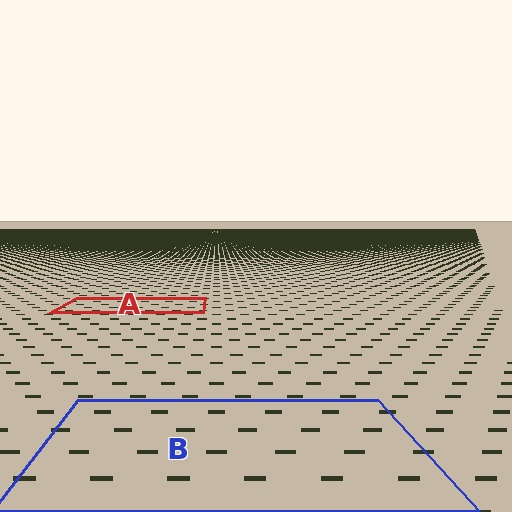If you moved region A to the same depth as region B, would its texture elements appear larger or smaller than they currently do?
They would appear larger. At a closer depth, the same texture elements are projected at a bigger on-screen size.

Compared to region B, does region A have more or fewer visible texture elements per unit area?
Region A has more texture elements per unit area — they are packed more densely because it is farther away.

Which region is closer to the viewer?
Region B is closer. The texture elements there are larger and more spread out.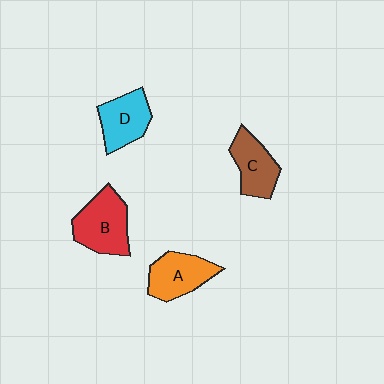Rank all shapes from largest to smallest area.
From largest to smallest: B (red), A (orange), D (cyan), C (brown).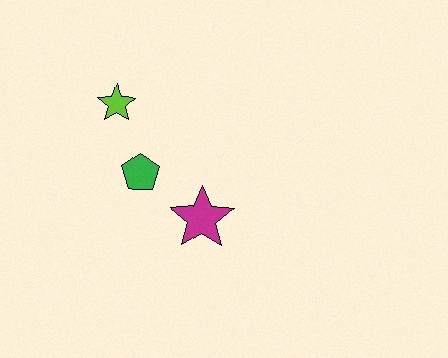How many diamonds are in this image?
There are no diamonds.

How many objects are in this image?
There are 3 objects.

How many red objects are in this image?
There are no red objects.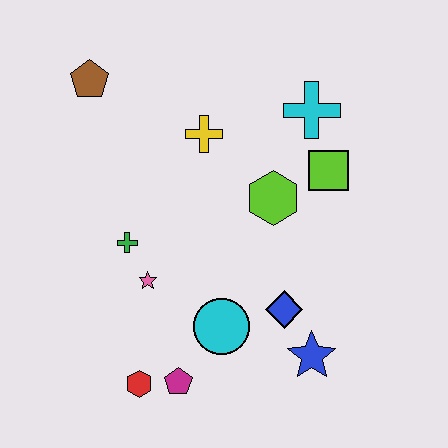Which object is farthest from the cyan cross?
The red hexagon is farthest from the cyan cross.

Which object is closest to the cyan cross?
The lime square is closest to the cyan cross.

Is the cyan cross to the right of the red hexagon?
Yes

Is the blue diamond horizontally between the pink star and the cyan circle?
No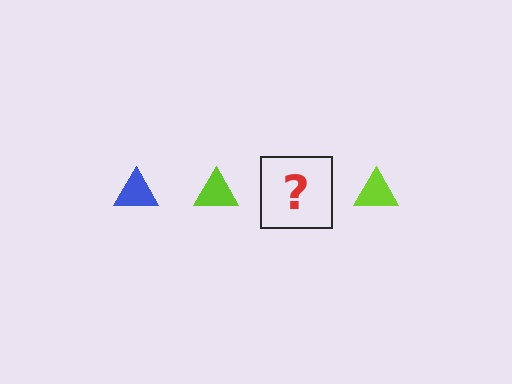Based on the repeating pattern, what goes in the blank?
The blank should be a blue triangle.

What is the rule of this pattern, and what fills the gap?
The rule is that the pattern cycles through blue, lime triangles. The gap should be filled with a blue triangle.